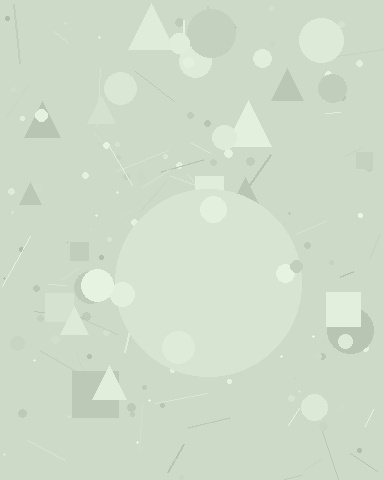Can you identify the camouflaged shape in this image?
The camouflaged shape is a circle.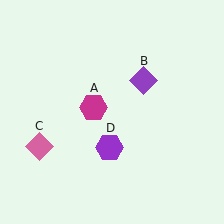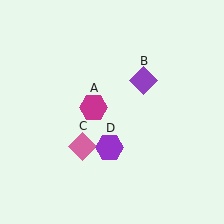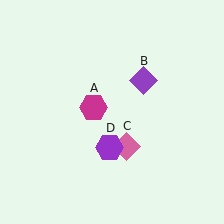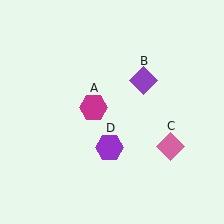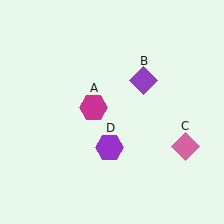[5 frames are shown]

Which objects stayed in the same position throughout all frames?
Magenta hexagon (object A) and purple diamond (object B) and purple hexagon (object D) remained stationary.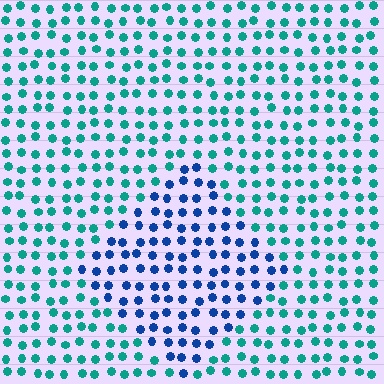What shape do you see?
I see a diamond.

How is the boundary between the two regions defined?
The boundary is defined purely by a slight shift in hue (about 47 degrees). Spacing, size, and orientation are identical on both sides.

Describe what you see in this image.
The image is filled with small teal elements in a uniform arrangement. A diamond-shaped region is visible where the elements are tinted to a slightly different hue, forming a subtle color boundary.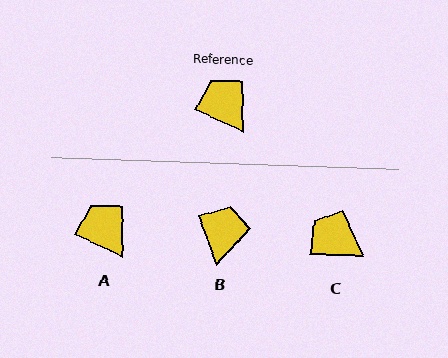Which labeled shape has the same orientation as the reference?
A.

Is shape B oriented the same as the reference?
No, it is off by about 44 degrees.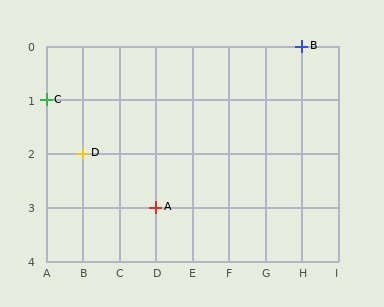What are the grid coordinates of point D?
Point D is at grid coordinates (B, 2).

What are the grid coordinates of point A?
Point A is at grid coordinates (D, 3).